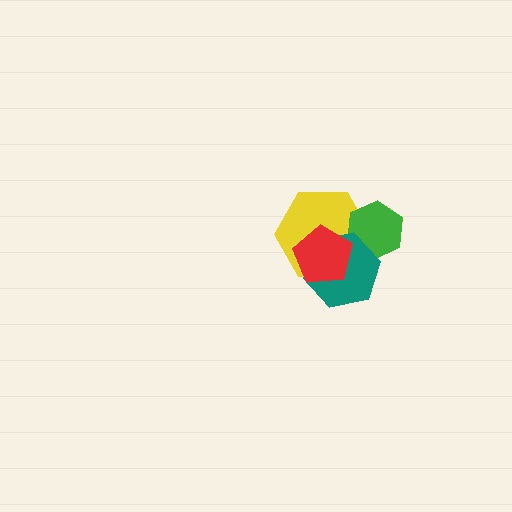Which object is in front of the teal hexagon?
The red pentagon is in front of the teal hexagon.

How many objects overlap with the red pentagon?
2 objects overlap with the red pentagon.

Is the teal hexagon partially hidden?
Yes, it is partially covered by another shape.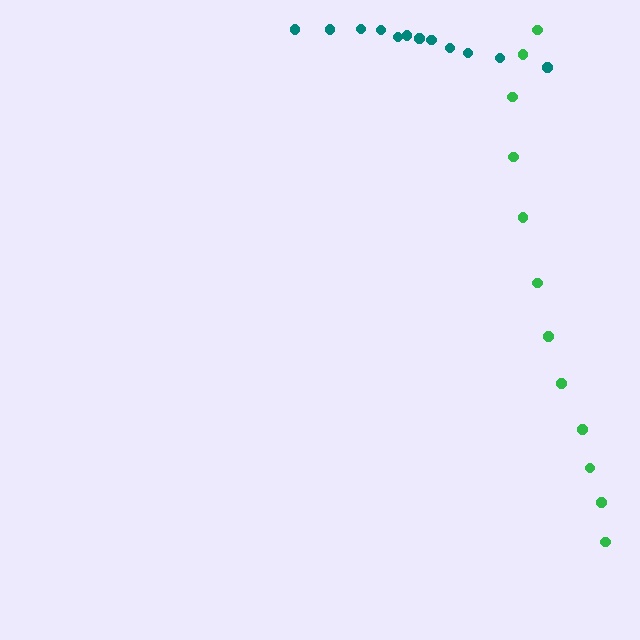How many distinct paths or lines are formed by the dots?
There are 2 distinct paths.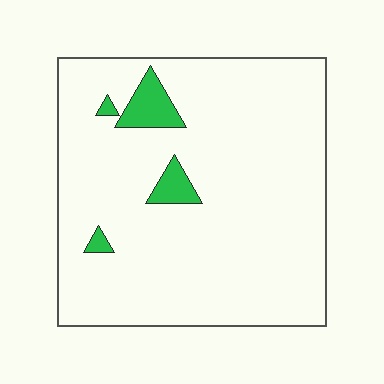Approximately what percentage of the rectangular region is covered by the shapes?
Approximately 5%.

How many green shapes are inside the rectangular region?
4.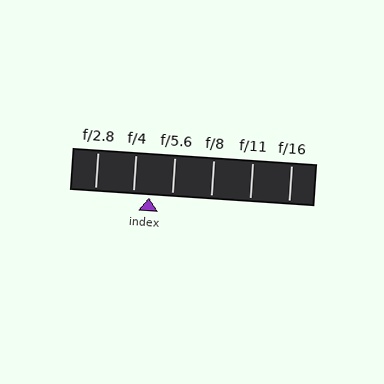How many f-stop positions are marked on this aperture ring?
There are 6 f-stop positions marked.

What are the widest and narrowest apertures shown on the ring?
The widest aperture shown is f/2.8 and the narrowest is f/16.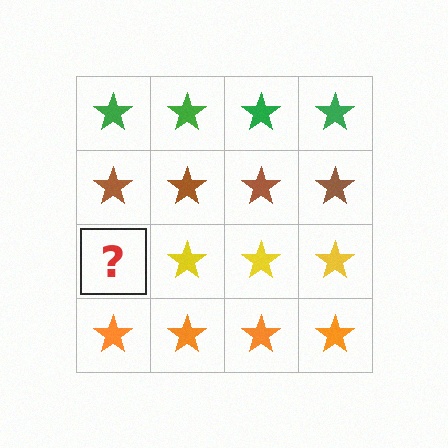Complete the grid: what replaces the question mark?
The question mark should be replaced with a yellow star.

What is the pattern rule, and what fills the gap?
The rule is that each row has a consistent color. The gap should be filled with a yellow star.